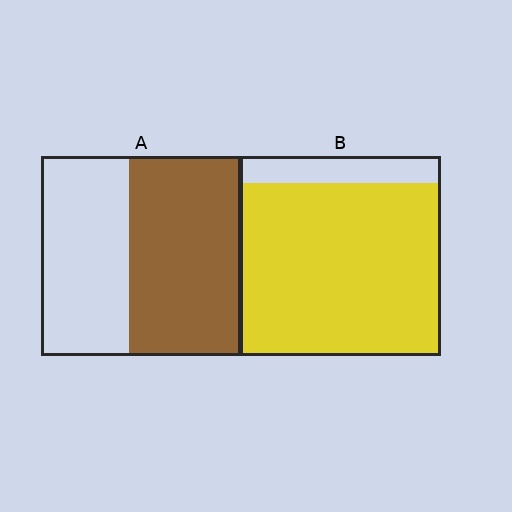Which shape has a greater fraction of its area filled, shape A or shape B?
Shape B.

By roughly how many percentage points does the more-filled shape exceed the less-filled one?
By roughly 30 percentage points (B over A).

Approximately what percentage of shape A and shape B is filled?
A is approximately 55% and B is approximately 85%.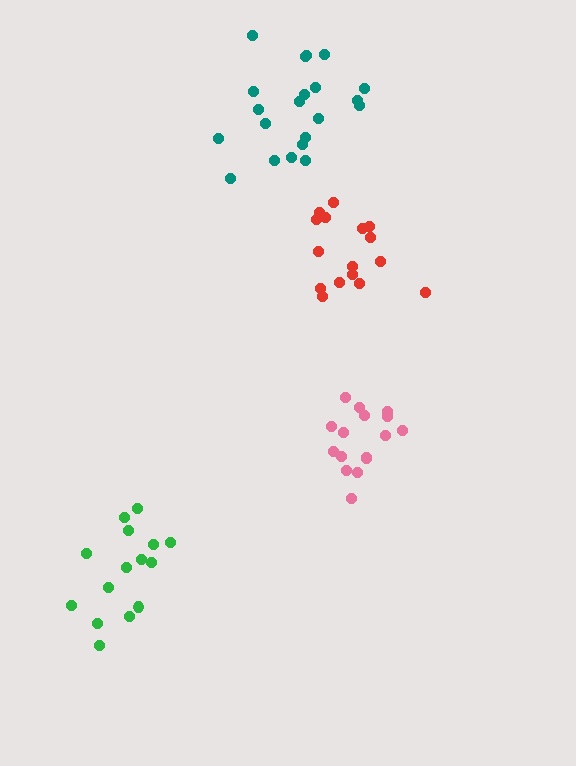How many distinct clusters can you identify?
There are 4 distinct clusters.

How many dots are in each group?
Group 1: 21 dots, Group 2: 15 dots, Group 3: 16 dots, Group 4: 16 dots (68 total).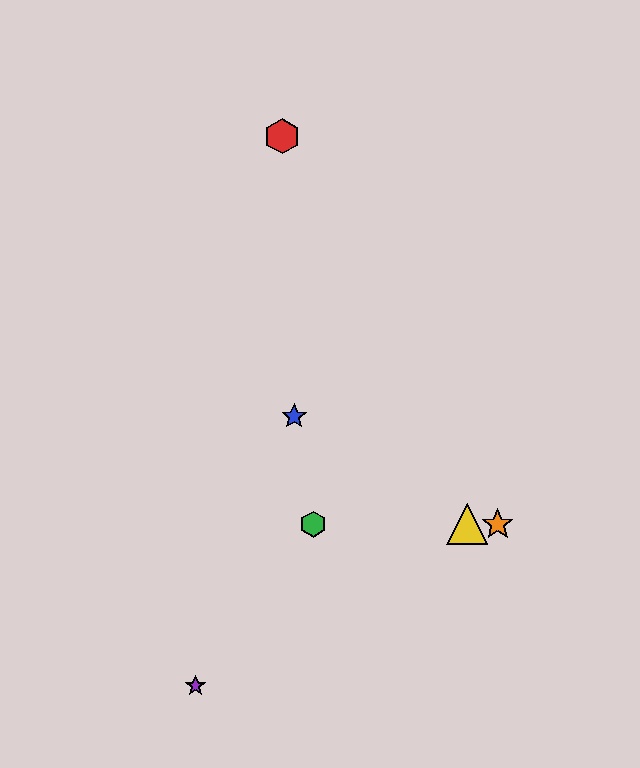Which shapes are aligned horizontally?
The green hexagon, the yellow triangle, the orange star are aligned horizontally.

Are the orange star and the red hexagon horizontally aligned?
No, the orange star is at y≈524 and the red hexagon is at y≈136.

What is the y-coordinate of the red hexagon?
The red hexagon is at y≈136.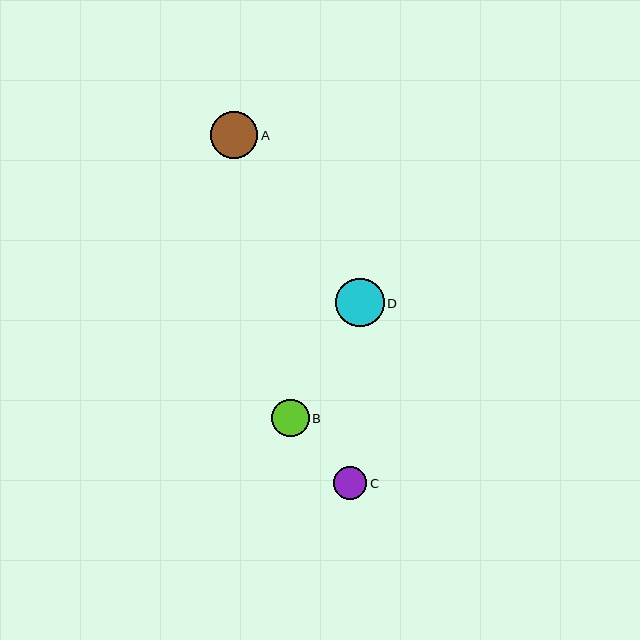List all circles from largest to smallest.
From largest to smallest: D, A, B, C.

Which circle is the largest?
Circle D is the largest with a size of approximately 48 pixels.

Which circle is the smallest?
Circle C is the smallest with a size of approximately 33 pixels.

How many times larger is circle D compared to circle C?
Circle D is approximately 1.5 times the size of circle C.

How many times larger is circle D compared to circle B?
Circle D is approximately 1.3 times the size of circle B.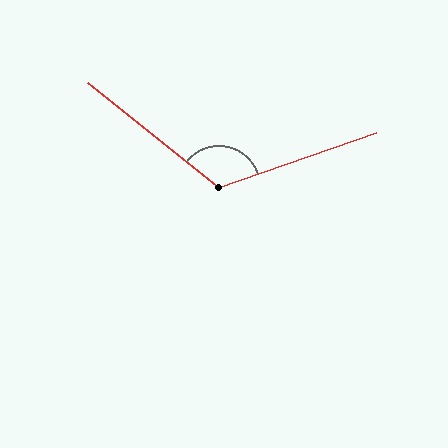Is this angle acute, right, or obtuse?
It is obtuse.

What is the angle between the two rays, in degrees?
Approximately 122 degrees.